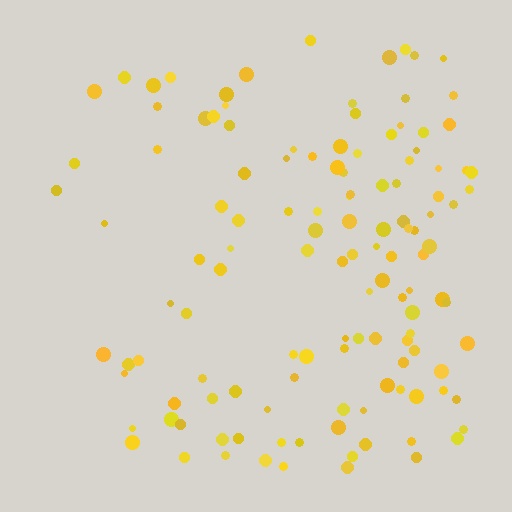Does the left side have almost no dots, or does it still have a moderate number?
Still a moderate number, just noticeably fewer than the right.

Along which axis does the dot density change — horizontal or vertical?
Horizontal.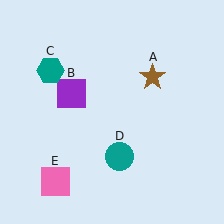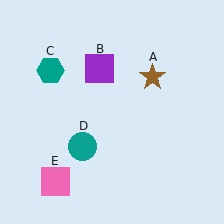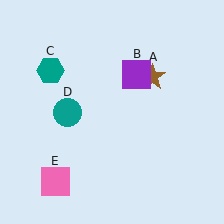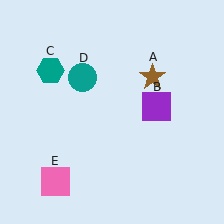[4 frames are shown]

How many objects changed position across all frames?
2 objects changed position: purple square (object B), teal circle (object D).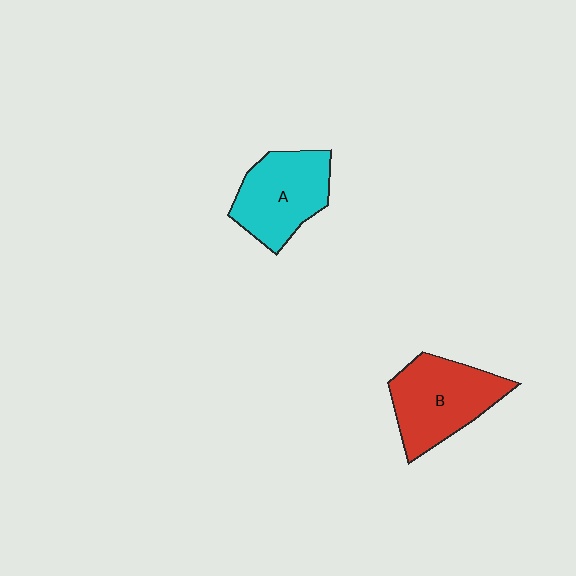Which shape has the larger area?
Shape B (red).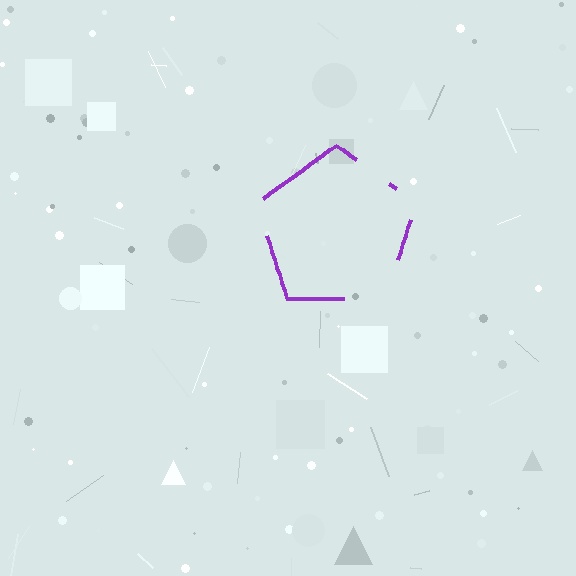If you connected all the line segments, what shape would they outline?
They would outline a pentagon.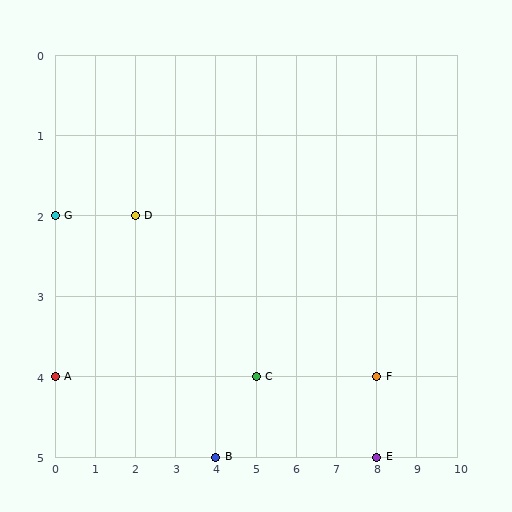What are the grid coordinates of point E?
Point E is at grid coordinates (8, 5).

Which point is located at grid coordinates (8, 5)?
Point E is at (8, 5).